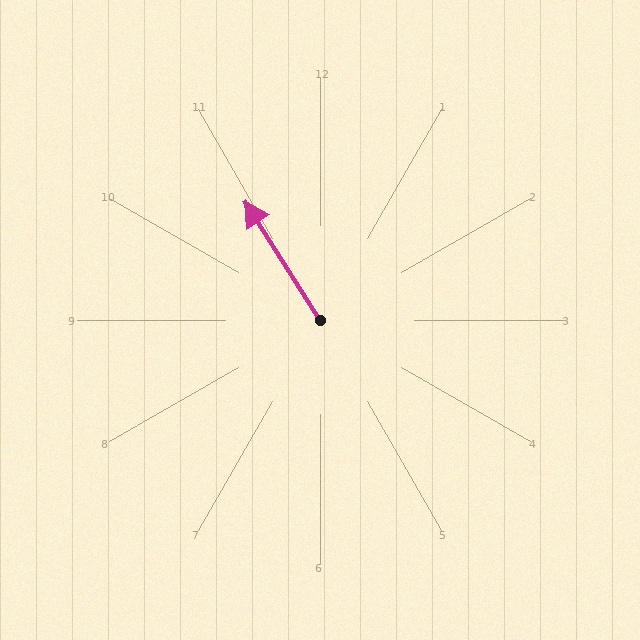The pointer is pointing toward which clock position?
Roughly 11 o'clock.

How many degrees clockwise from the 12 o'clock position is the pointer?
Approximately 328 degrees.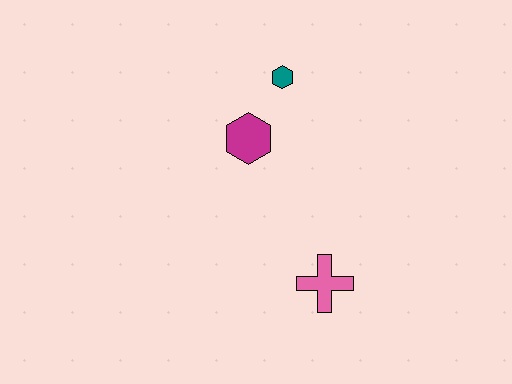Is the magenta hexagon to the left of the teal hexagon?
Yes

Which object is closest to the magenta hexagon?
The teal hexagon is closest to the magenta hexagon.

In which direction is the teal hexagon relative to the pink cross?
The teal hexagon is above the pink cross.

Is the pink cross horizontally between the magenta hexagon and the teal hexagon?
No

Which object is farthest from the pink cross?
The teal hexagon is farthest from the pink cross.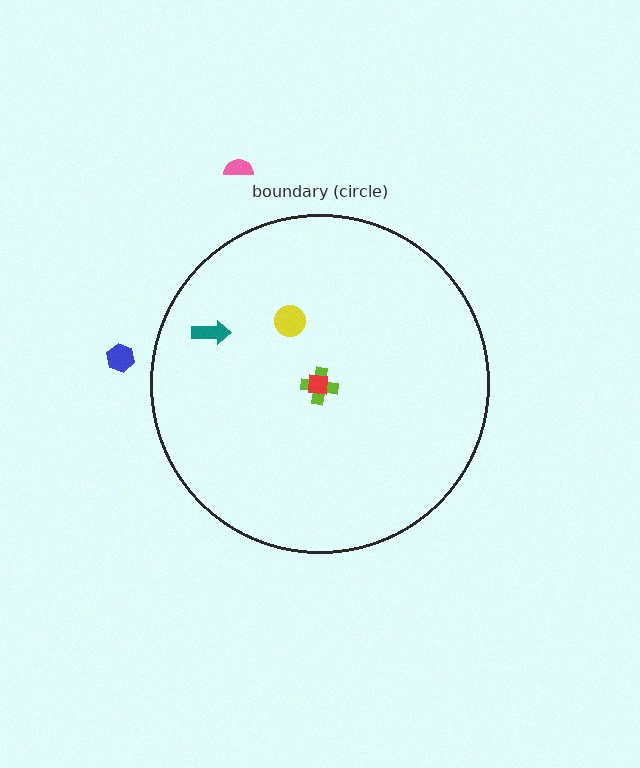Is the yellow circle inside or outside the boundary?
Inside.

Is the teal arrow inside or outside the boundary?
Inside.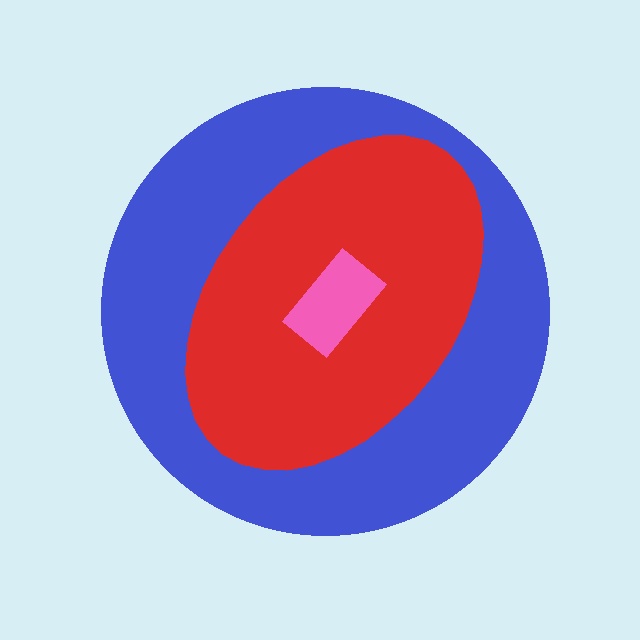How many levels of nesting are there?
3.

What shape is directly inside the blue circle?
The red ellipse.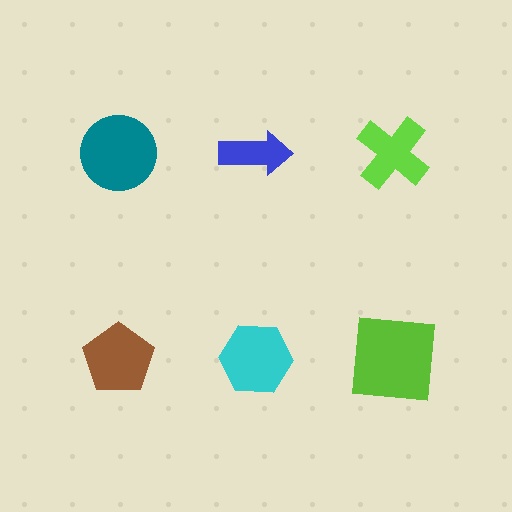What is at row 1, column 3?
A lime cross.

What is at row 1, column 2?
A blue arrow.